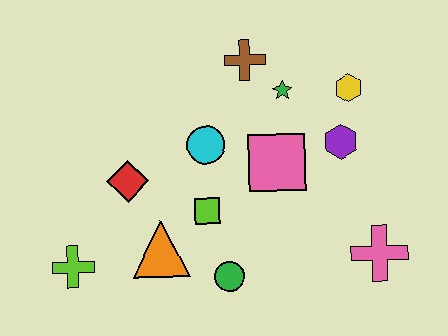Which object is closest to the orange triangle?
The lime square is closest to the orange triangle.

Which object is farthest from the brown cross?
The lime cross is farthest from the brown cross.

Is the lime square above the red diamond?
No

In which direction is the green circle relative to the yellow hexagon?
The green circle is below the yellow hexagon.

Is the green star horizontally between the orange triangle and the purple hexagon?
Yes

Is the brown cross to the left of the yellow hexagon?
Yes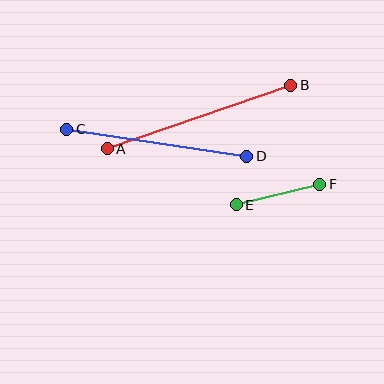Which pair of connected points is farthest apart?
Points A and B are farthest apart.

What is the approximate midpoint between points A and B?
The midpoint is at approximately (199, 117) pixels.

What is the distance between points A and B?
The distance is approximately 194 pixels.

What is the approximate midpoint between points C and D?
The midpoint is at approximately (157, 143) pixels.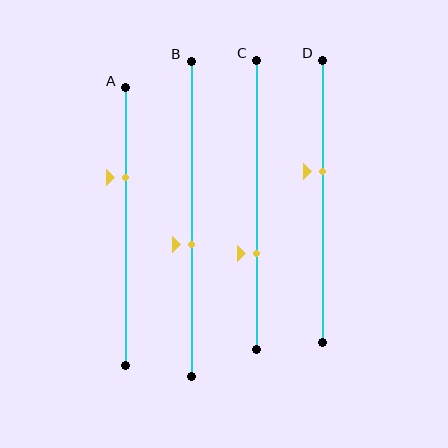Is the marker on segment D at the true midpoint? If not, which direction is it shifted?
No, the marker on segment D is shifted upward by about 11% of the segment length.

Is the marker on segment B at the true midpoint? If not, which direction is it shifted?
No, the marker on segment B is shifted downward by about 8% of the segment length.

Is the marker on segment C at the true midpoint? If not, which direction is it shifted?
No, the marker on segment C is shifted downward by about 17% of the segment length.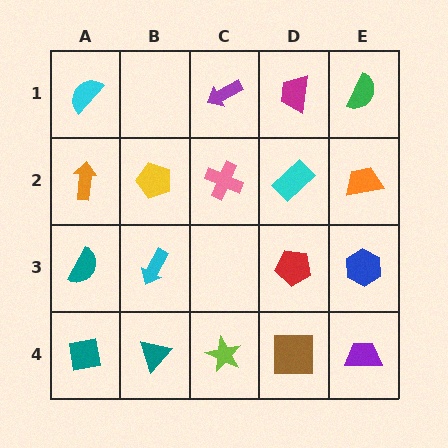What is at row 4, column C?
A lime star.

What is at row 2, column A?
An orange arrow.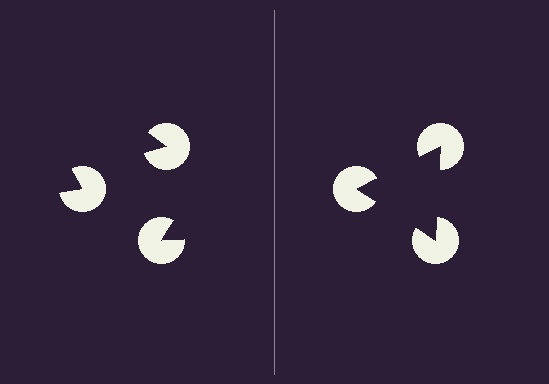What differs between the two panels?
The pac-man discs are positioned identically on both sides; only the wedge orientations differ. On the right they align to a triangle; on the left they are misaligned.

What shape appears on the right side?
An illusory triangle.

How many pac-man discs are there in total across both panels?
6 — 3 on each side.